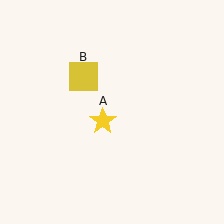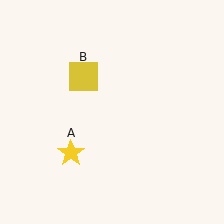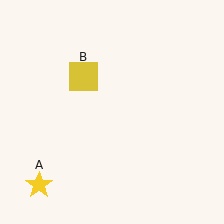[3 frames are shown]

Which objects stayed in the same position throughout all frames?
Yellow square (object B) remained stationary.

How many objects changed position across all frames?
1 object changed position: yellow star (object A).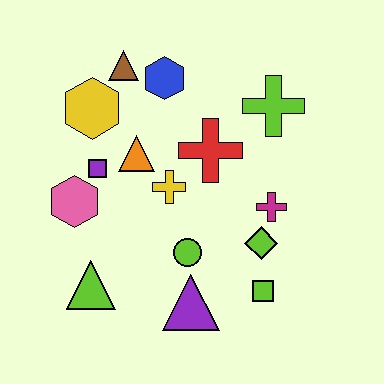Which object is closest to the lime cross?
The red cross is closest to the lime cross.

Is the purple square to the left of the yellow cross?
Yes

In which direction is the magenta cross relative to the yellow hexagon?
The magenta cross is to the right of the yellow hexagon.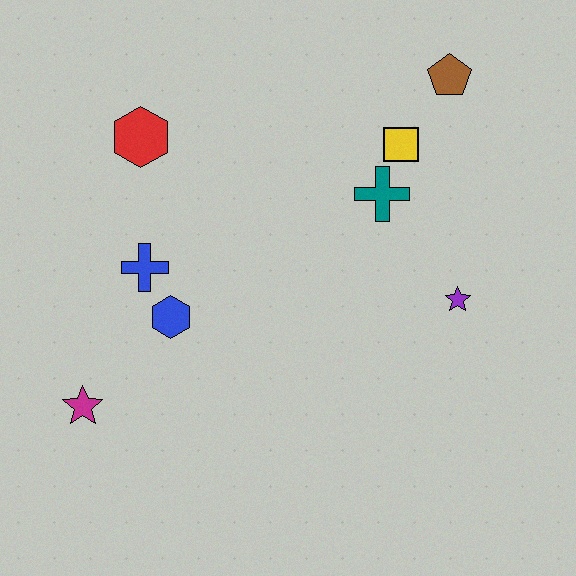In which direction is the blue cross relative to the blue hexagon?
The blue cross is above the blue hexagon.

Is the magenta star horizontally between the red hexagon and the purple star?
No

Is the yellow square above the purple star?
Yes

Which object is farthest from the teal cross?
The magenta star is farthest from the teal cross.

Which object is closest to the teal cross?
The yellow square is closest to the teal cross.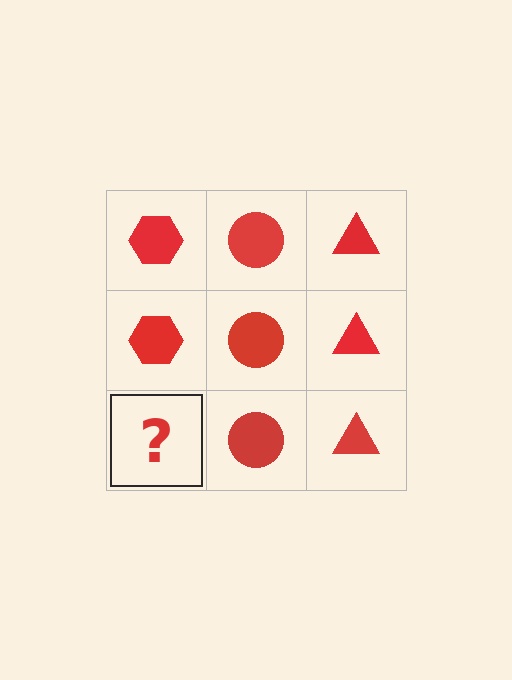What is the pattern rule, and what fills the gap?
The rule is that each column has a consistent shape. The gap should be filled with a red hexagon.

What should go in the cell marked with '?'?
The missing cell should contain a red hexagon.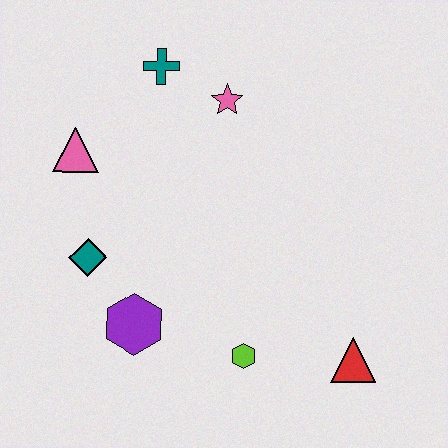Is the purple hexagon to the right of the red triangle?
No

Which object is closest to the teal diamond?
The purple hexagon is closest to the teal diamond.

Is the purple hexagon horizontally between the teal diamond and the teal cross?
Yes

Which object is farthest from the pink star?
The red triangle is farthest from the pink star.